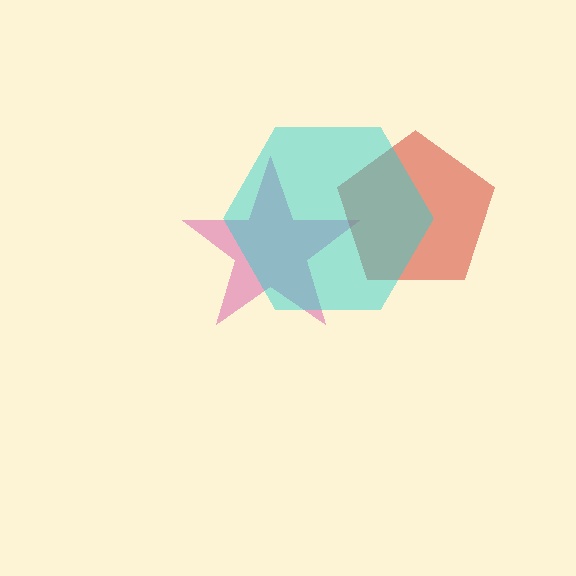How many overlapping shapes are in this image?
There are 3 overlapping shapes in the image.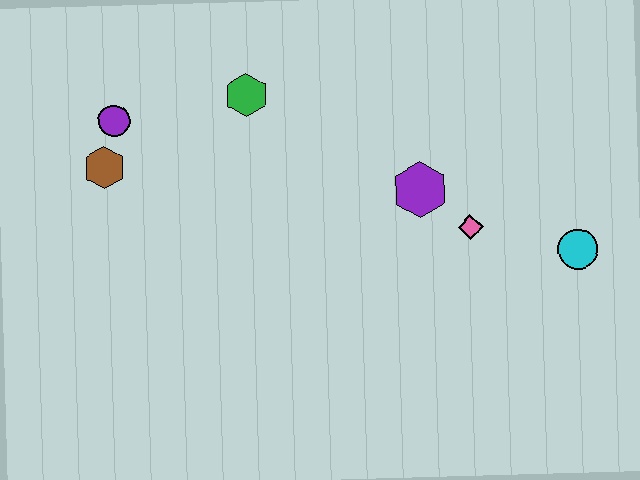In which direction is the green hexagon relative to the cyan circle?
The green hexagon is to the left of the cyan circle.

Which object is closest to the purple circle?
The brown hexagon is closest to the purple circle.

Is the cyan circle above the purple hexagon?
No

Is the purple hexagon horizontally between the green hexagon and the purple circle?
No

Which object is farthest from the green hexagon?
The cyan circle is farthest from the green hexagon.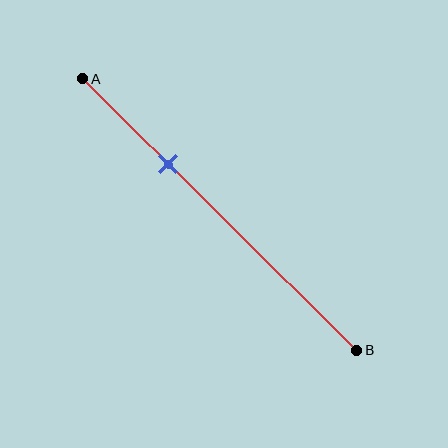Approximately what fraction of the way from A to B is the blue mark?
The blue mark is approximately 30% of the way from A to B.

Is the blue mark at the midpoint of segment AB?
No, the mark is at about 30% from A, not at the 50% midpoint.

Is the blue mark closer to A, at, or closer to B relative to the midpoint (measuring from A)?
The blue mark is closer to point A than the midpoint of segment AB.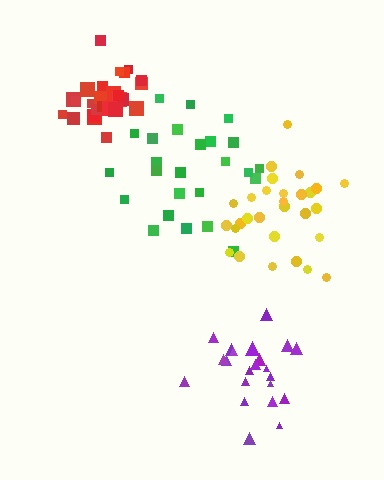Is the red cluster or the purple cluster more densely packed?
Red.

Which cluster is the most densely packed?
Red.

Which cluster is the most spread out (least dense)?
Green.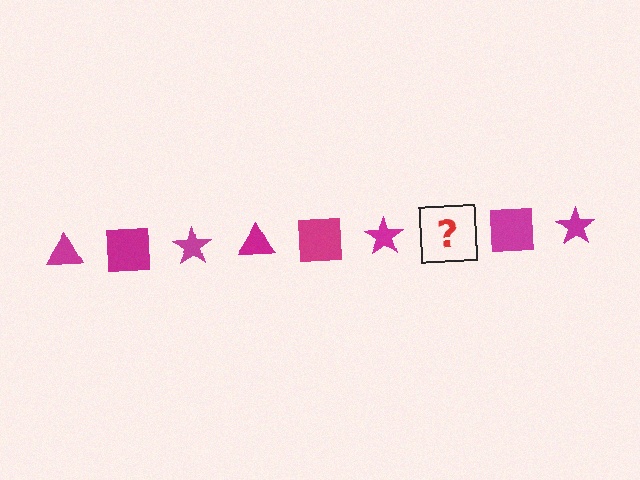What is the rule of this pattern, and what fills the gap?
The rule is that the pattern cycles through triangle, square, star shapes in magenta. The gap should be filled with a magenta triangle.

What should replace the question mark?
The question mark should be replaced with a magenta triangle.